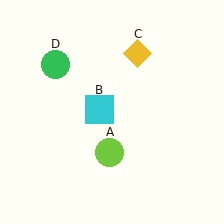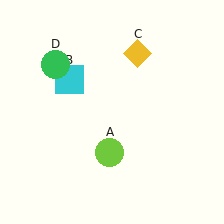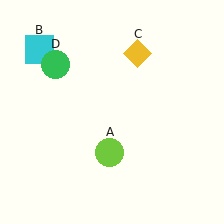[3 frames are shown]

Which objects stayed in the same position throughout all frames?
Lime circle (object A) and yellow diamond (object C) and green circle (object D) remained stationary.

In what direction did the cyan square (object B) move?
The cyan square (object B) moved up and to the left.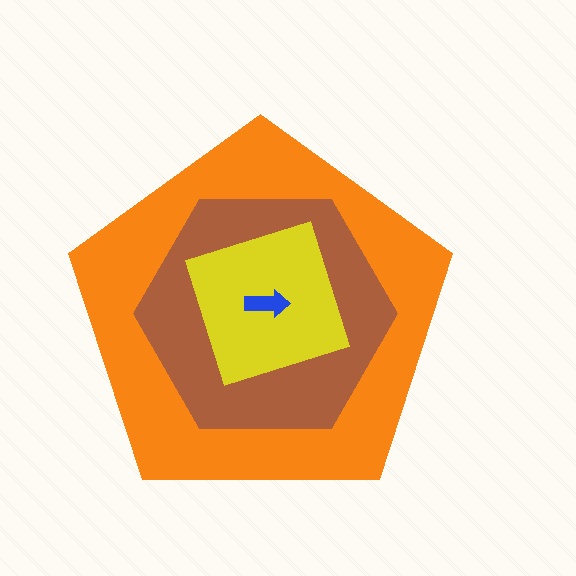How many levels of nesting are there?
4.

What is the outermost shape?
The orange pentagon.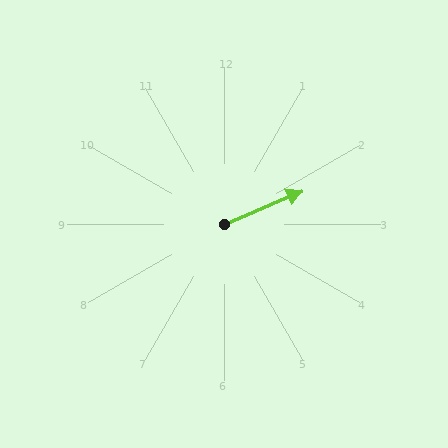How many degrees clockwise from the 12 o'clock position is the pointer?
Approximately 67 degrees.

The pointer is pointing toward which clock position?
Roughly 2 o'clock.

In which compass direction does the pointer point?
Northeast.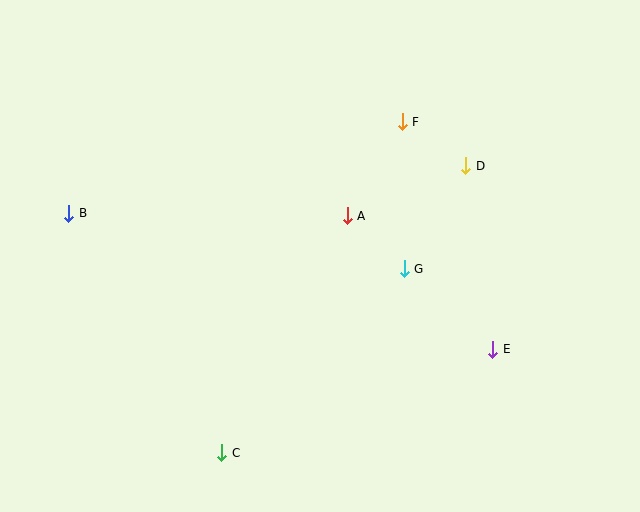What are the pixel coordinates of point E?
Point E is at (493, 349).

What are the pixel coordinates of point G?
Point G is at (404, 269).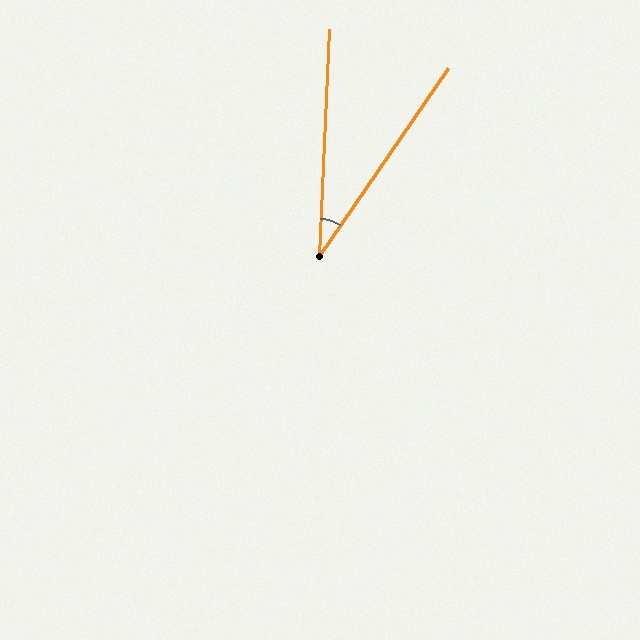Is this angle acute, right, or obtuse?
It is acute.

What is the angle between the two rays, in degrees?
Approximately 32 degrees.